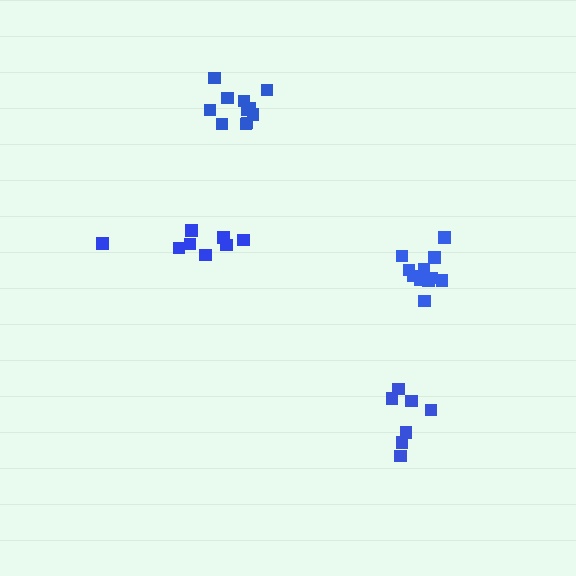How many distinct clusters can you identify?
There are 4 distinct clusters.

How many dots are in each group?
Group 1: 11 dots, Group 2: 7 dots, Group 3: 8 dots, Group 4: 12 dots (38 total).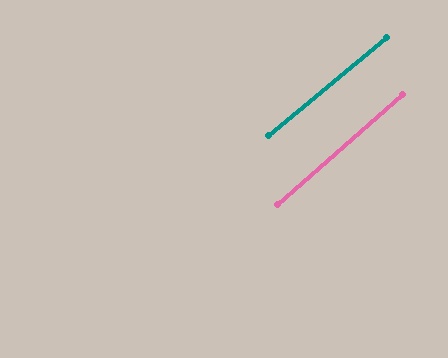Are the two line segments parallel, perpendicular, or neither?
Parallel — their directions differ by only 1.8°.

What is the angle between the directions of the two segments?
Approximately 2 degrees.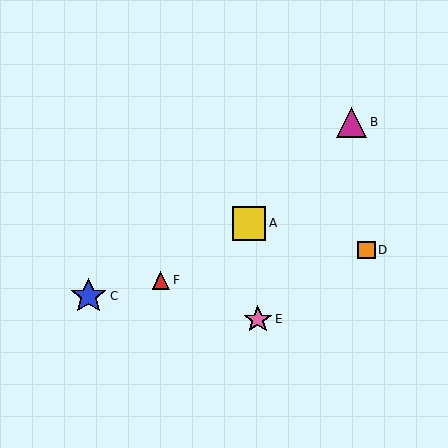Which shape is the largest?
The blue star (labeled C) is the largest.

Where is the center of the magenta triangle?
The center of the magenta triangle is at (352, 122).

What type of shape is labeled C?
Shape C is a blue star.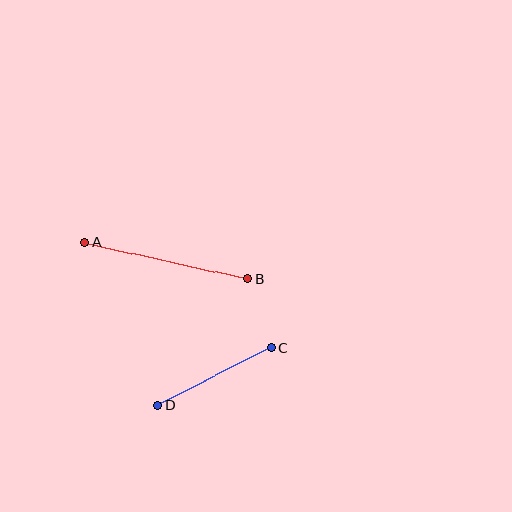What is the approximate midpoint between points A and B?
The midpoint is at approximately (166, 261) pixels.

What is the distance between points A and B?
The distance is approximately 167 pixels.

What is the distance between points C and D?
The distance is approximately 128 pixels.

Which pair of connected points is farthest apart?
Points A and B are farthest apart.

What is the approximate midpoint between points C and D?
The midpoint is at approximately (215, 377) pixels.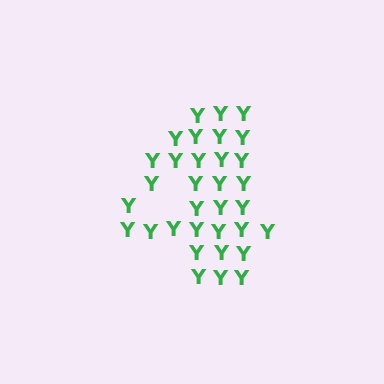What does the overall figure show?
The overall figure shows the digit 4.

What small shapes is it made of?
It is made of small letter Y's.